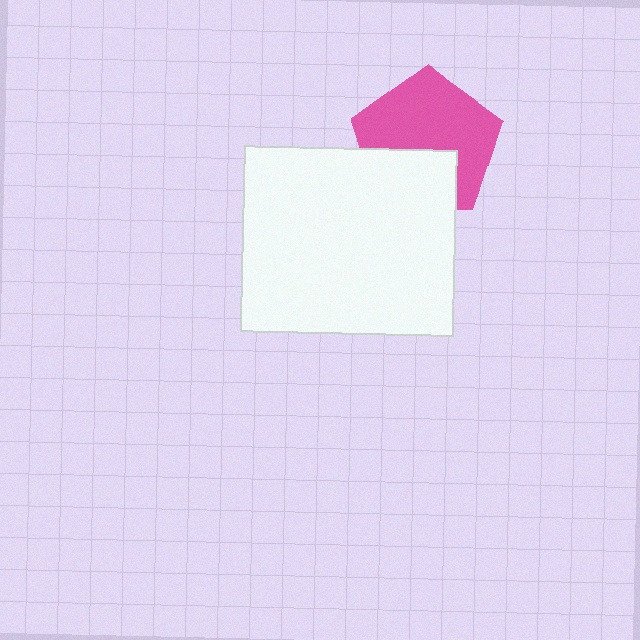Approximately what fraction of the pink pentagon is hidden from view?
Roughly 34% of the pink pentagon is hidden behind the white rectangle.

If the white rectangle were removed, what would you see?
You would see the complete pink pentagon.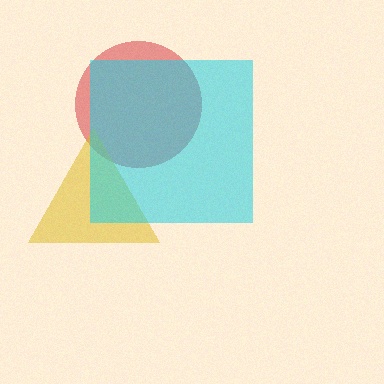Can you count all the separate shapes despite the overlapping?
Yes, there are 3 separate shapes.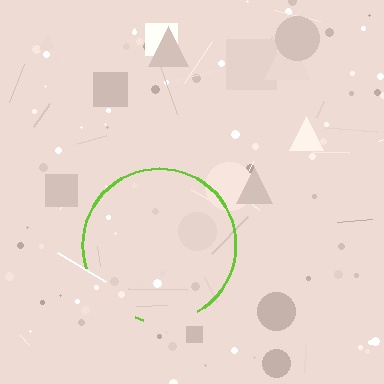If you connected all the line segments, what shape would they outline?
They would outline a circle.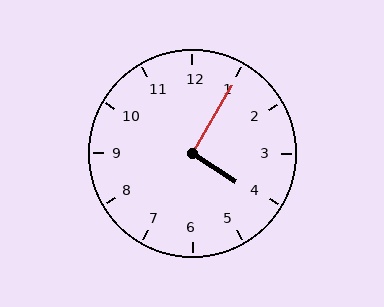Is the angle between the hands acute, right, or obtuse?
It is right.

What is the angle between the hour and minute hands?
Approximately 92 degrees.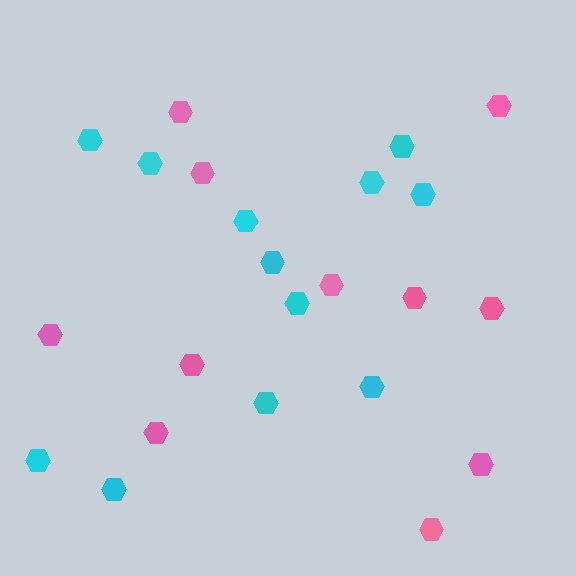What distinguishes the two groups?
There are 2 groups: one group of cyan hexagons (12) and one group of pink hexagons (11).